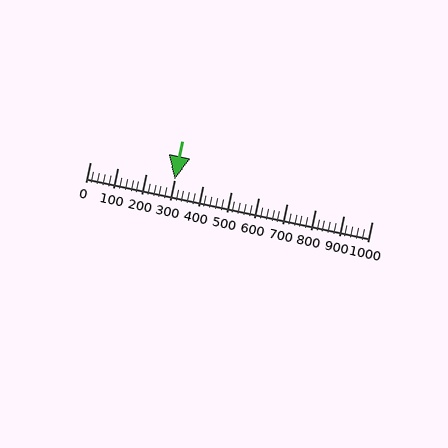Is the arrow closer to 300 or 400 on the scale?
The arrow is closer to 300.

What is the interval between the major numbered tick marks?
The major tick marks are spaced 100 units apart.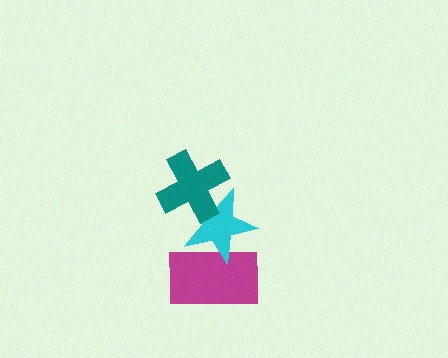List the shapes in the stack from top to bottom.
From top to bottom: the teal cross, the cyan star, the magenta rectangle.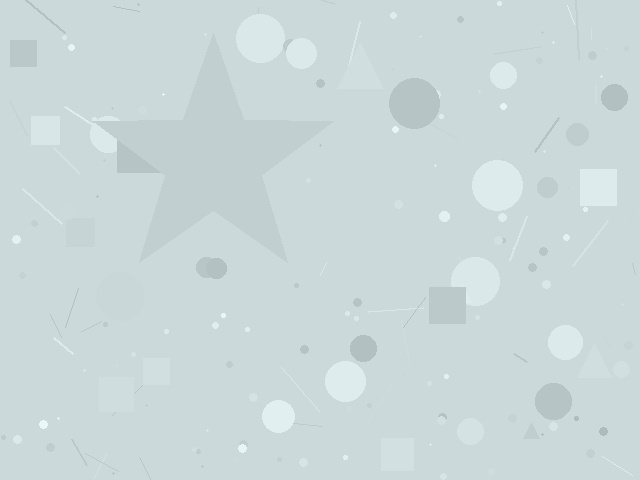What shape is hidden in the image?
A star is hidden in the image.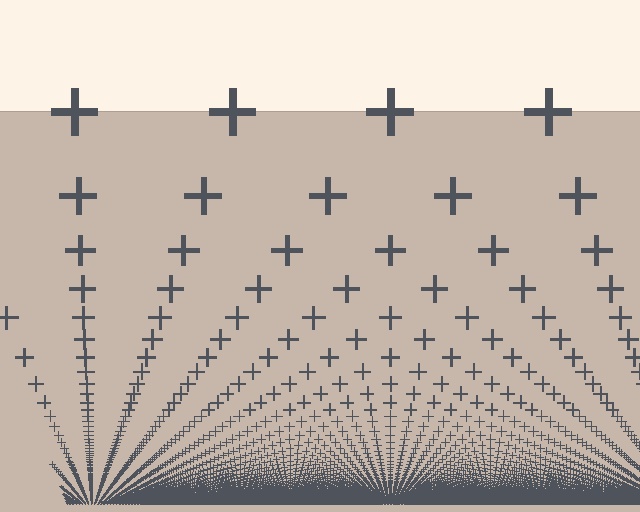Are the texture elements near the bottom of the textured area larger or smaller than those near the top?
Smaller. The gradient is inverted — elements near the bottom are smaller and denser.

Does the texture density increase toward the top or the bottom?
Density increases toward the bottom.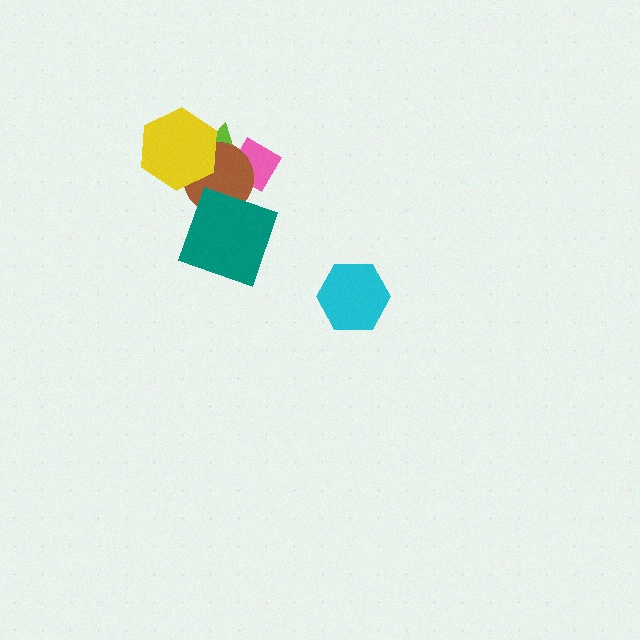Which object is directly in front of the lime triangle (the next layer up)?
The brown circle is directly in front of the lime triangle.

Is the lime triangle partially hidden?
Yes, it is partially covered by another shape.